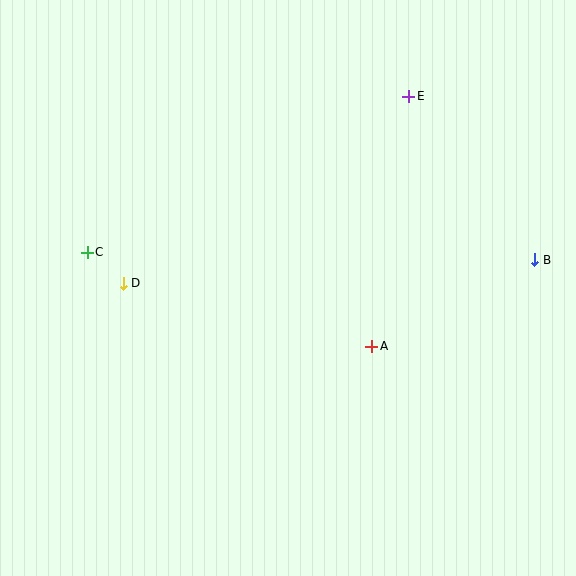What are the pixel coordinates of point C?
Point C is at (87, 253).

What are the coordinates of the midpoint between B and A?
The midpoint between B and A is at (453, 303).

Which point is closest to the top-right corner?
Point E is closest to the top-right corner.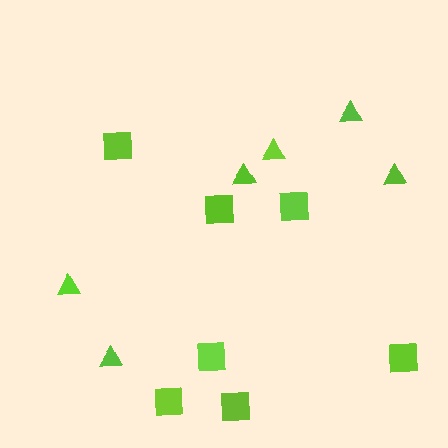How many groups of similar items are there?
There are 2 groups: one group of triangles (6) and one group of squares (7).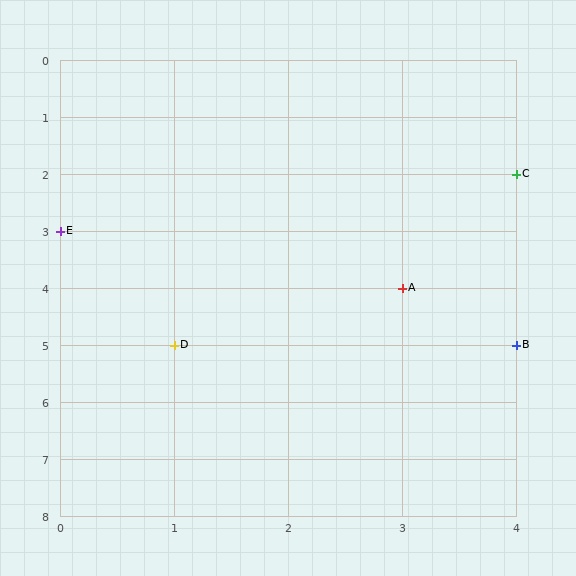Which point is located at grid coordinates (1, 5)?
Point D is at (1, 5).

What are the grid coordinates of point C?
Point C is at grid coordinates (4, 2).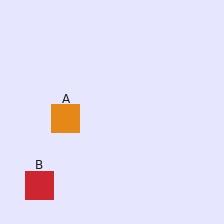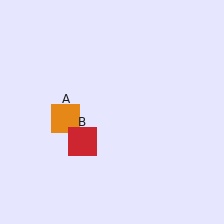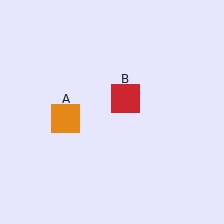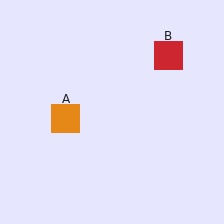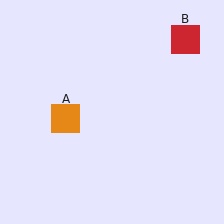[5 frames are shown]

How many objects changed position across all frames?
1 object changed position: red square (object B).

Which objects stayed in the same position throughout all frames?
Orange square (object A) remained stationary.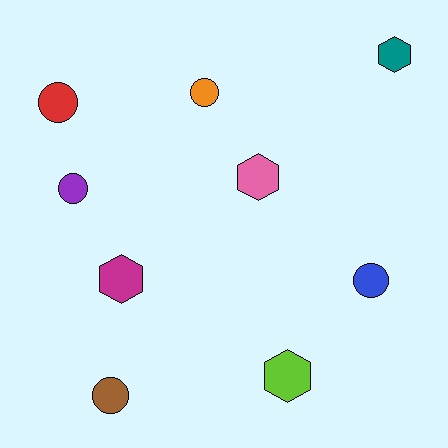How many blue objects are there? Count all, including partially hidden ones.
There is 1 blue object.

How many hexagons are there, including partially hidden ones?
There are 4 hexagons.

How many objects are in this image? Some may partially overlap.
There are 9 objects.